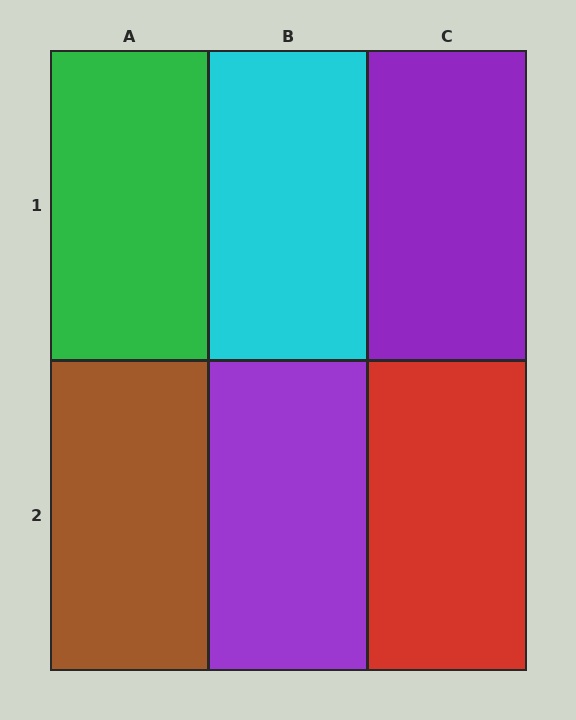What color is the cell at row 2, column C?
Red.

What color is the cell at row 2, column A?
Brown.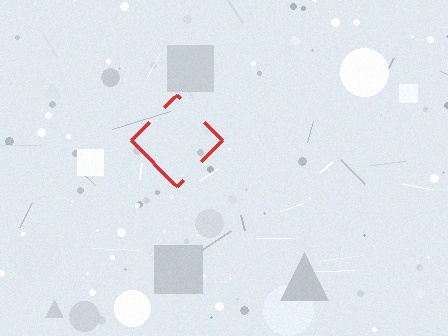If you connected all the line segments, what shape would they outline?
They would outline a diamond.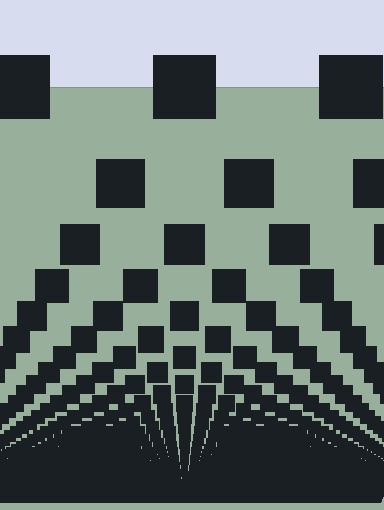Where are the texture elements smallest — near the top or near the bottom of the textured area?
Near the bottom.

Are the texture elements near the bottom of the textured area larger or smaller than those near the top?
Smaller. The gradient is inverted — elements near the bottom are smaller and denser.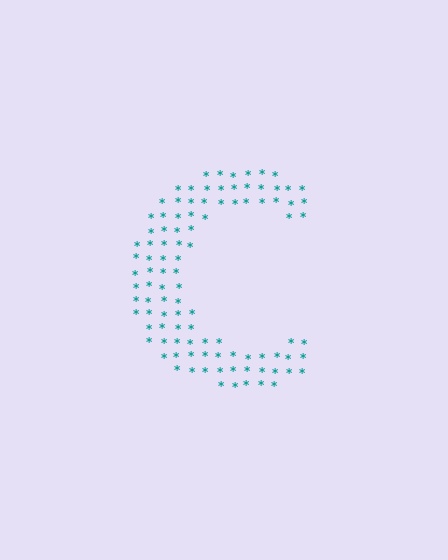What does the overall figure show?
The overall figure shows the letter C.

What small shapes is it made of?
It is made of small asterisks.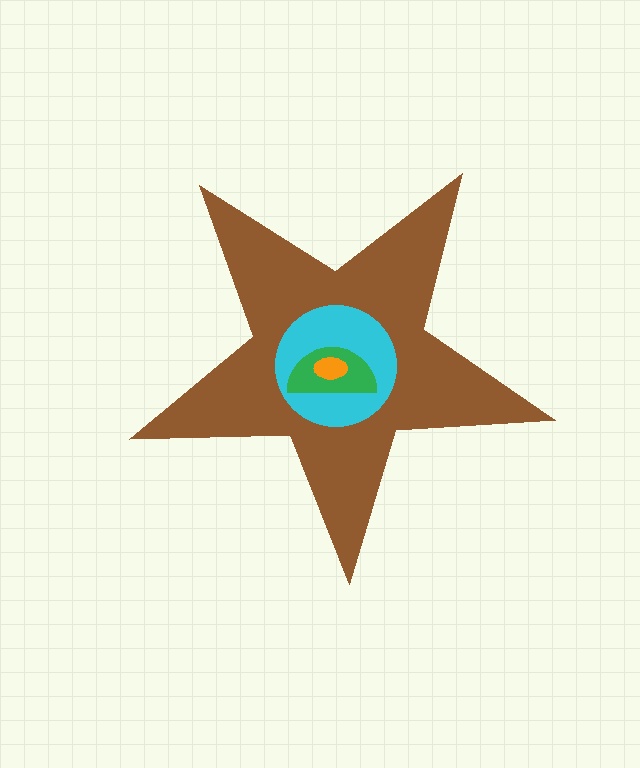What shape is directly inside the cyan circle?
The green semicircle.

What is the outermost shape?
The brown star.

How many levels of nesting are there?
4.